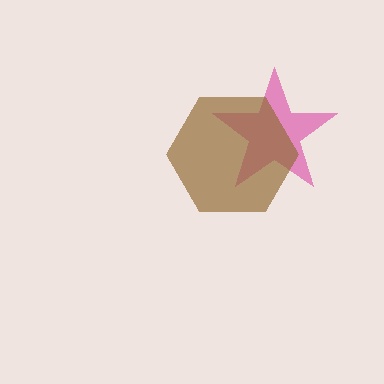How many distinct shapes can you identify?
There are 2 distinct shapes: a magenta star, a brown hexagon.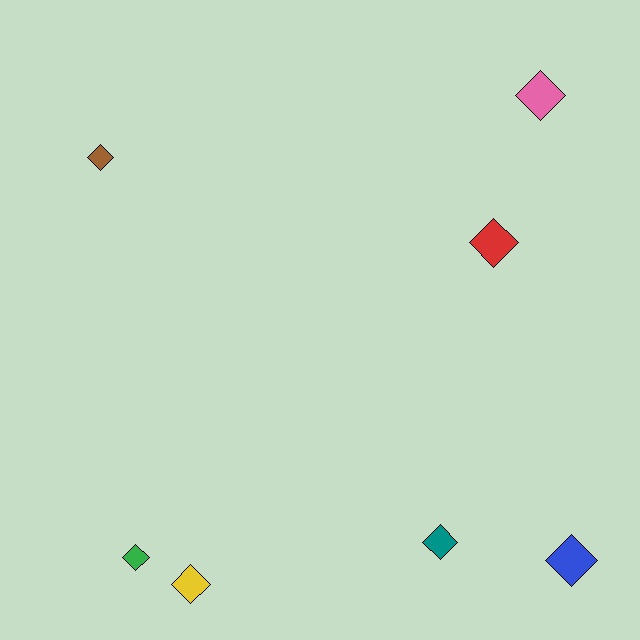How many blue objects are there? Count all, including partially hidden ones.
There is 1 blue object.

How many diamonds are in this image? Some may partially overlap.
There are 7 diamonds.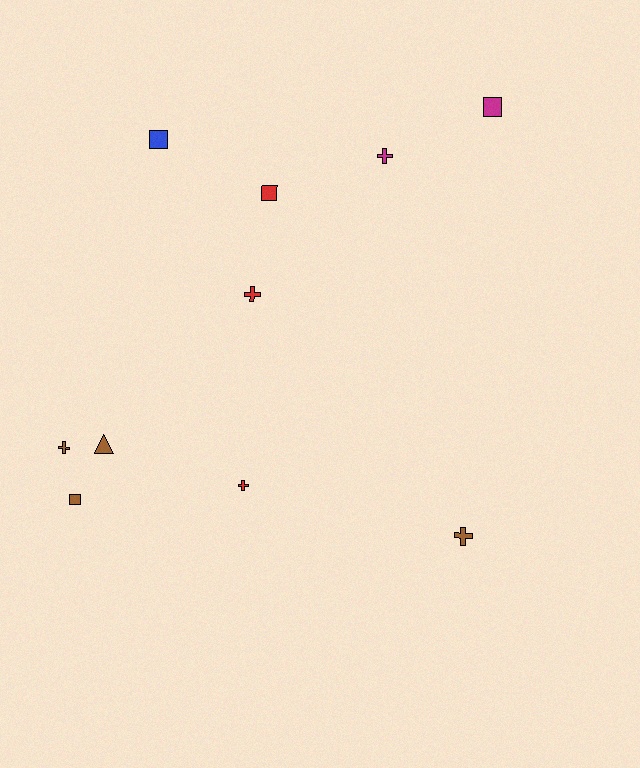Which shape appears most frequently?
Cross, with 5 objects.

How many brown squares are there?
There is 1 brown square.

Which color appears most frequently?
Brown, with 4 objects.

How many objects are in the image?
There are 10 objects.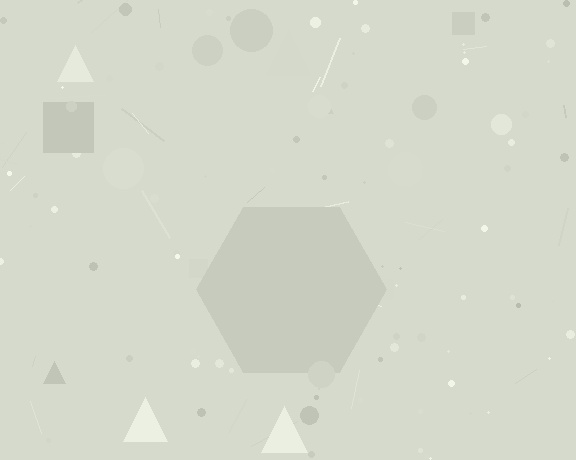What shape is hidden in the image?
A hexagon is hidden in the image.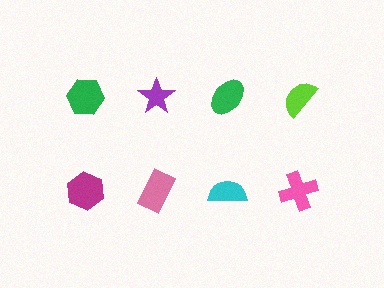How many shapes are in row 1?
4 shapes.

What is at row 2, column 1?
A magenta hexagon.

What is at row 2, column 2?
A pink rectangle.